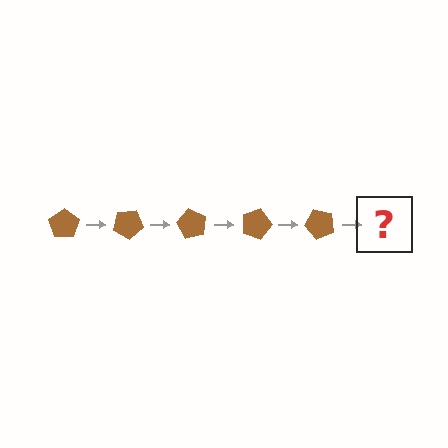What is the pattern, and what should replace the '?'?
The pattern is that the pentagon rotates 30 degrees each step. The '?' should be a brown pentagon rotated 150 degrees.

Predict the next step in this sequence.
The next step is a brown pentagon rotated 150 degrees.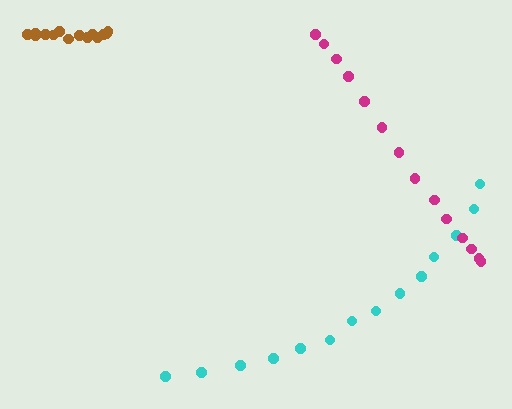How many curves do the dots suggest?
There are 3 distinct paths.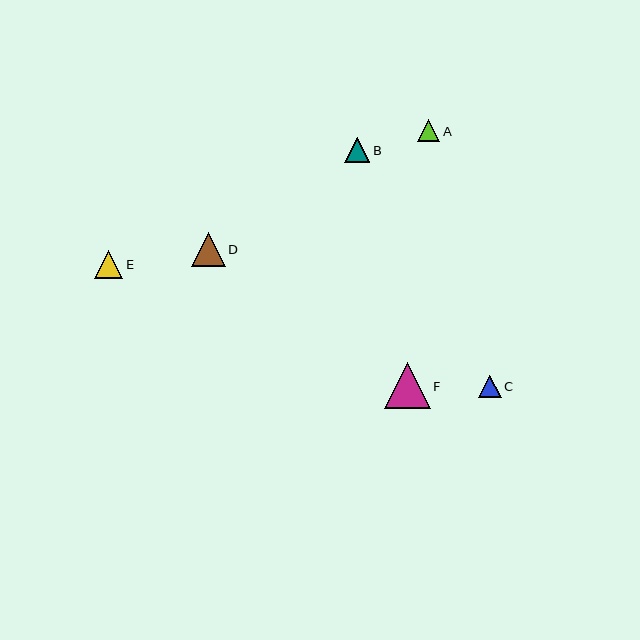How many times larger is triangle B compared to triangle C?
Triangle B is approximately 1.1 times the size of triangle C.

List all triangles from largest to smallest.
From largest to smallest: F, D, E, B, C, A.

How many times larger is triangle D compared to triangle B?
Triangle D is approximately 1.4 times the size of triangle B.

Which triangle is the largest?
Triangle F is the largest with a size of approximately 46 pixels.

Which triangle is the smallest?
Triangle A is the smallest with a size of approximately 22 pixels.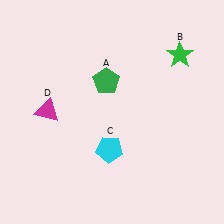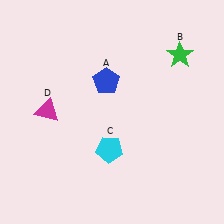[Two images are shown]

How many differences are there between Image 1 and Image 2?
There is 1 difference between the two images.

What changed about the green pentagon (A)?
In Image 1, A is green. In Image 2, it changed to blue.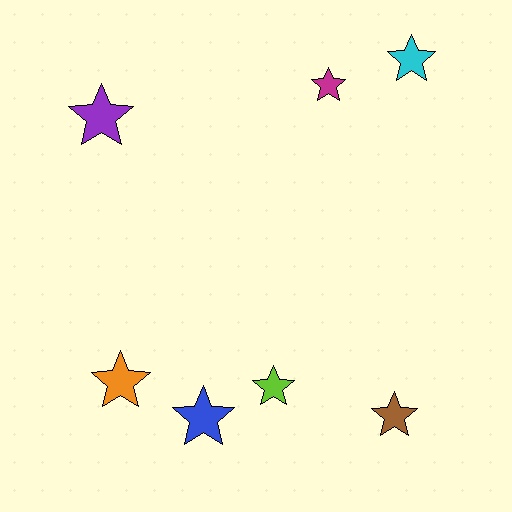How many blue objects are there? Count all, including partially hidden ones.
There is 1 blue object.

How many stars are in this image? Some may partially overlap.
There are 7 stars.